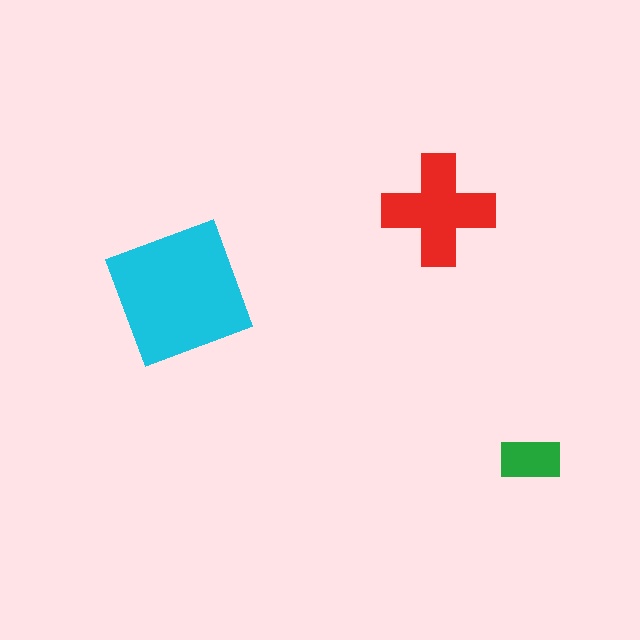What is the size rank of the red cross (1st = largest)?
2nd.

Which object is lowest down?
The green rectangle is bottommost.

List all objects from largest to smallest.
The cyan square, the red cross, the green rectangle.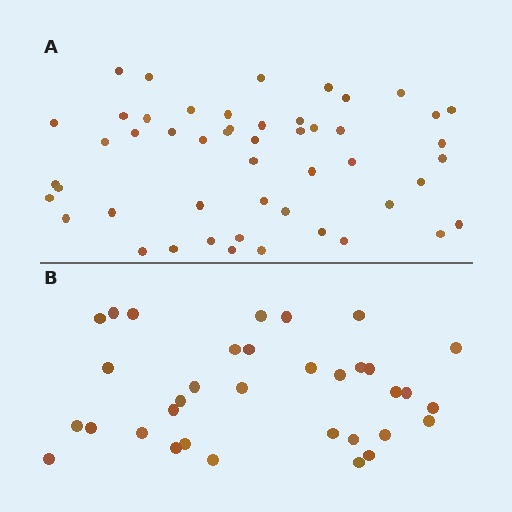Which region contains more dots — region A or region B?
Region A (the top region) has more dots.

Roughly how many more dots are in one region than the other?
Region A has approximately 15 more dots than region B.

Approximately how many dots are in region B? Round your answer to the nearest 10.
About 30 dots. (The exact count is 34, which rounds to 30.)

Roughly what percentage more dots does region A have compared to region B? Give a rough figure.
About 45% more.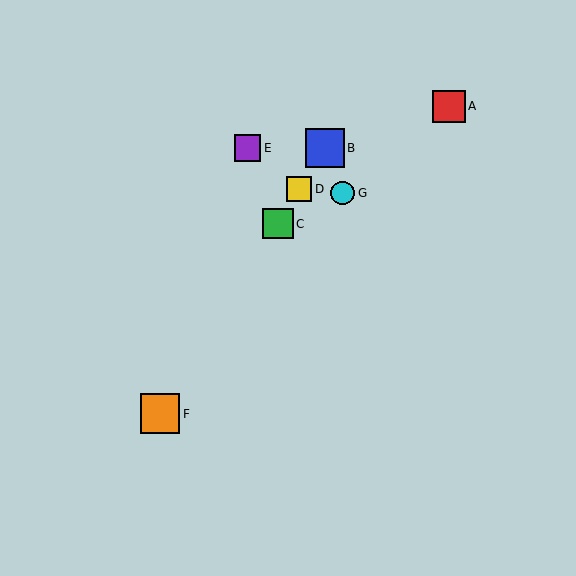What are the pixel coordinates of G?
Object G is at (343, 193).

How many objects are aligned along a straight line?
4 objects (B, C, D, F) are aligned along a straight line.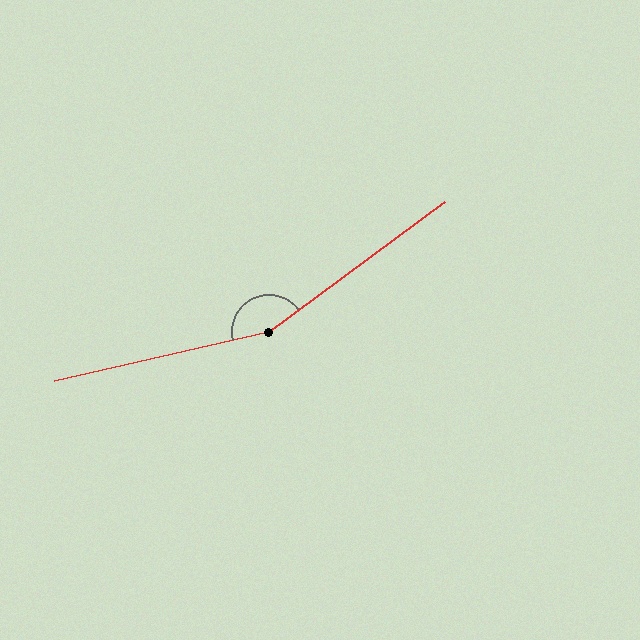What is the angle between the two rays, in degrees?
Approximately 156 degrees.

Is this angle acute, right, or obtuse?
It is obtuse.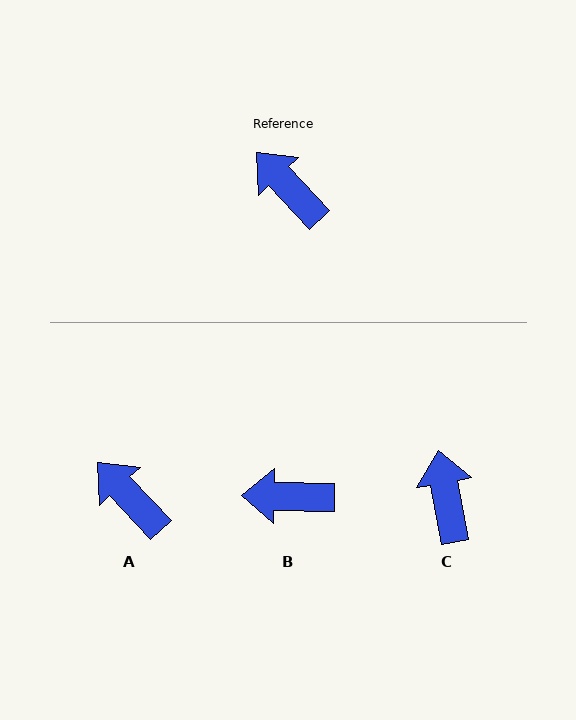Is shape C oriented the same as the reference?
No, it is off by about 33 degrees.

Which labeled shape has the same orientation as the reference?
A.